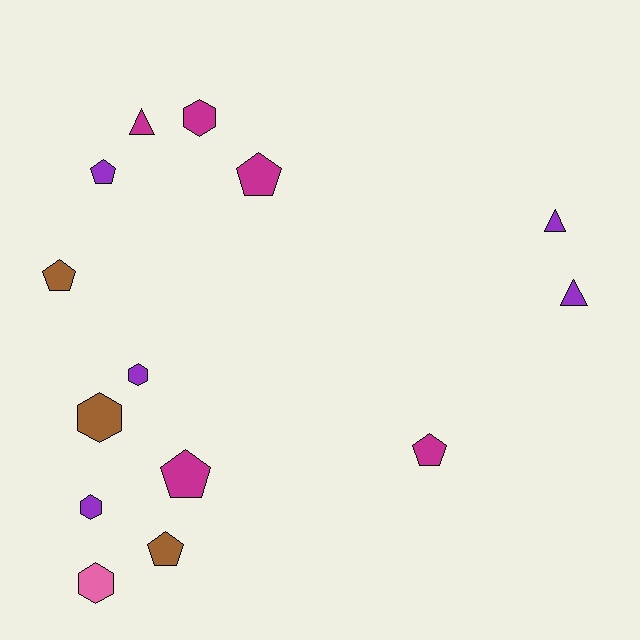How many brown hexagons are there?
There is 1 brown hexagon.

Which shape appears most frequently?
Pentagon, with 6 objects.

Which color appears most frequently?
Magenta, with 5 objects.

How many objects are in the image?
There are 14 objects.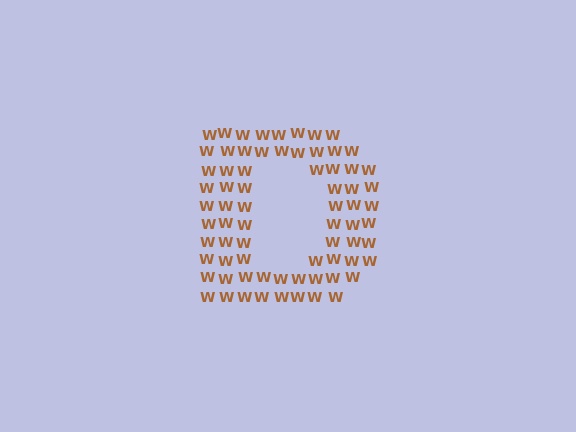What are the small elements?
The small elements are letter W's.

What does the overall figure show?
The overall figure shows the letter D.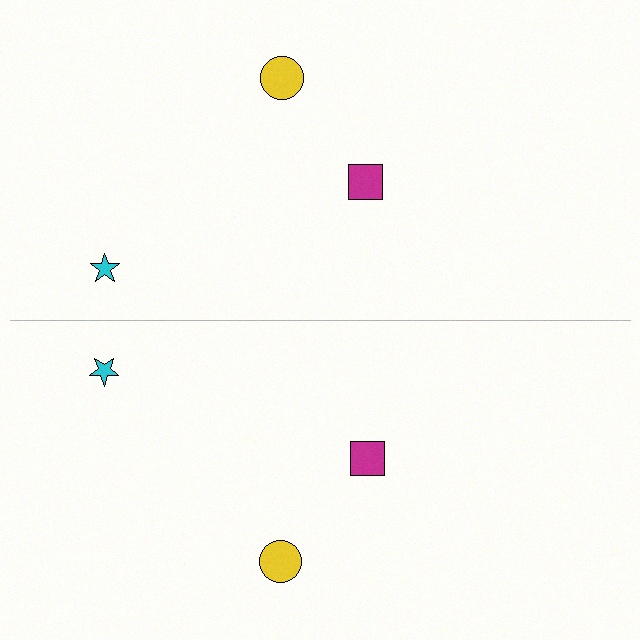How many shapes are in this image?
There are 6 shapes in this image.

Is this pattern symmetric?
Yes, this pattern has bilateral (reflection) symmetry.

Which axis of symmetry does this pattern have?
The pattern has a horizontal axis of symmetry running through the center of the image.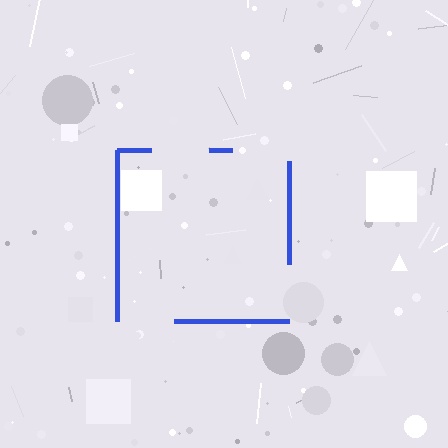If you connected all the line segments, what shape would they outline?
They would outline a square.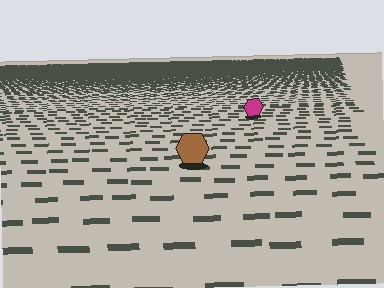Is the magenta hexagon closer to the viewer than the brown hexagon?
No. The brown hexagon is closer — you can tell from the texture gradient: the ground texture is coarser near it.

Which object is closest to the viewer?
The brown hexagon is closest. The texture marks near it are larger and more spread out.